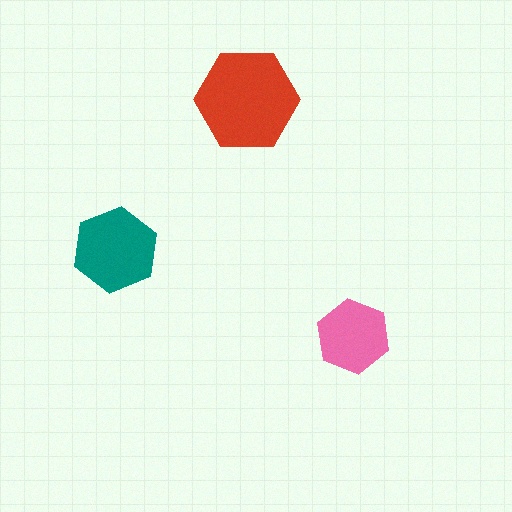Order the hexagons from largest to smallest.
the red one, the teal one, the pink one.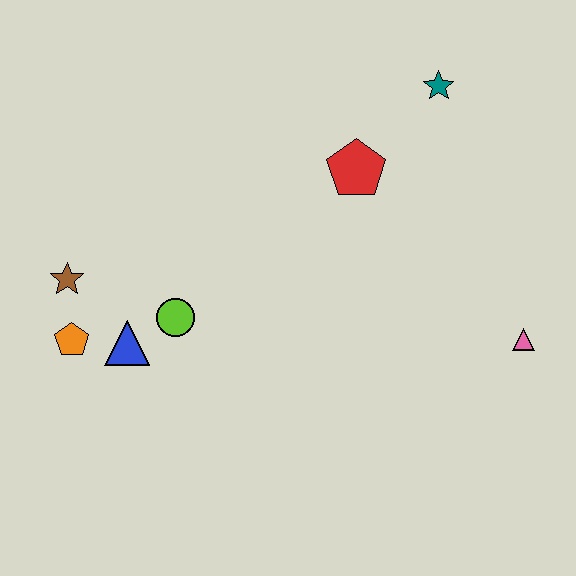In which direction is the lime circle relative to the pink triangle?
The lime circle is to the left of the pink triangle.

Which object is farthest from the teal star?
The orange pentagon is farthest from the teal star.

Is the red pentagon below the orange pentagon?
No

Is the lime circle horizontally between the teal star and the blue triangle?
Yes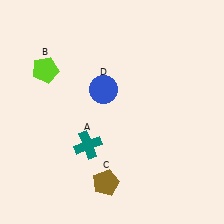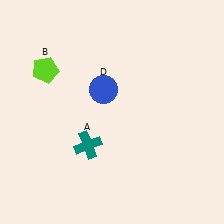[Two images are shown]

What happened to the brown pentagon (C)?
The brown pentagon (C) was removed in Image 2. It was in the bottom-left area of Image 1.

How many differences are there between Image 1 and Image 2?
There is 1 difference between the two images.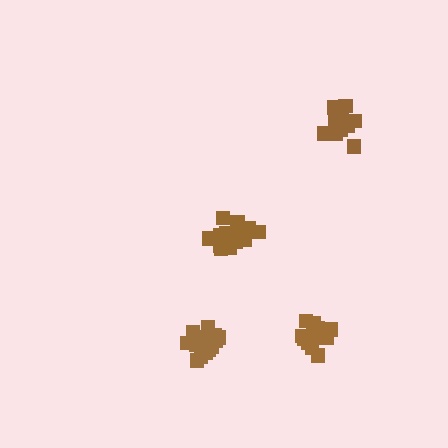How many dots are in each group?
Group 1: 15 dots, Group 2: 17 dots, Group 3: 16 dots, Group 4: 19 dots (67 total).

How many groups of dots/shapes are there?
There are 4 groups.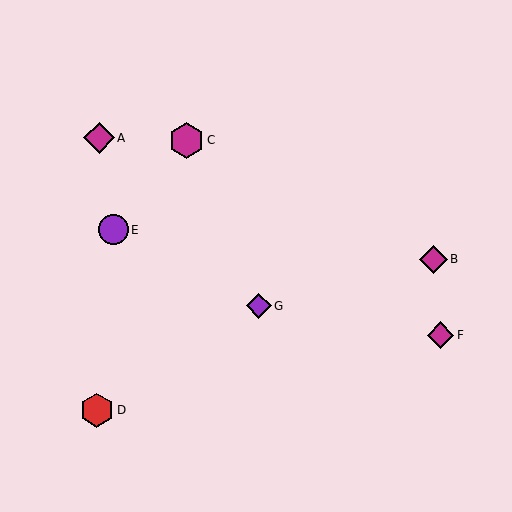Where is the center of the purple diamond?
The center of the purple diamond is at (259, 306).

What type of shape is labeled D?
Shape D is a red hexagon.